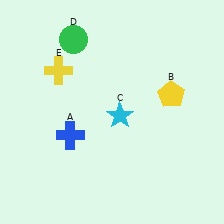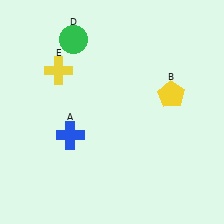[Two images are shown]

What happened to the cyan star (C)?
The cyan star (C) was removed in Image 2. It was in the bottom-right area of Image 1.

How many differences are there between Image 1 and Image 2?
There is 1 difference between the two images.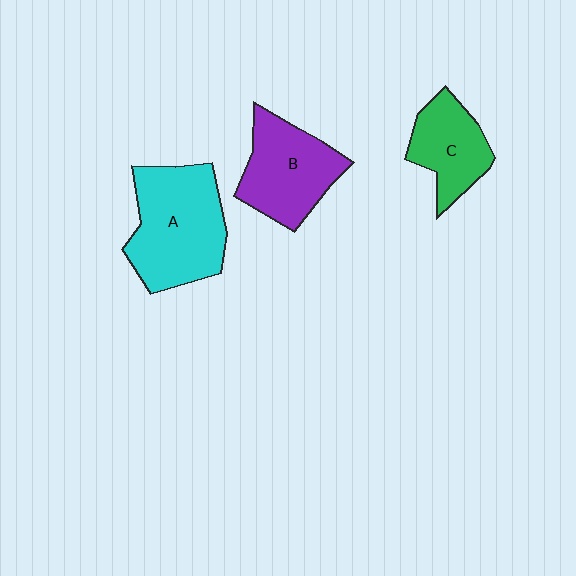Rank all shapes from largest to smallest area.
From largest to smallest: A (cyan), B (purple), C (green).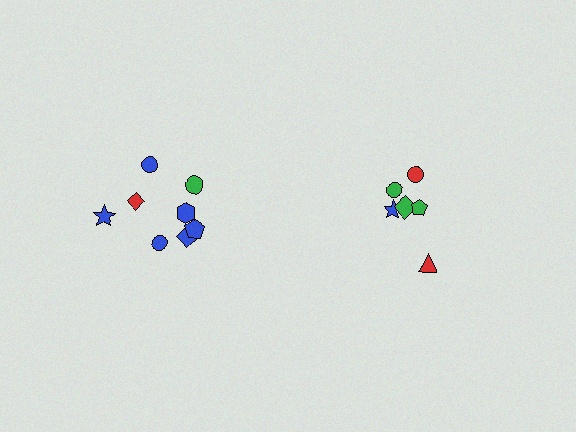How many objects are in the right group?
There are 6 objects.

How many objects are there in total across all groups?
There are 14 objects.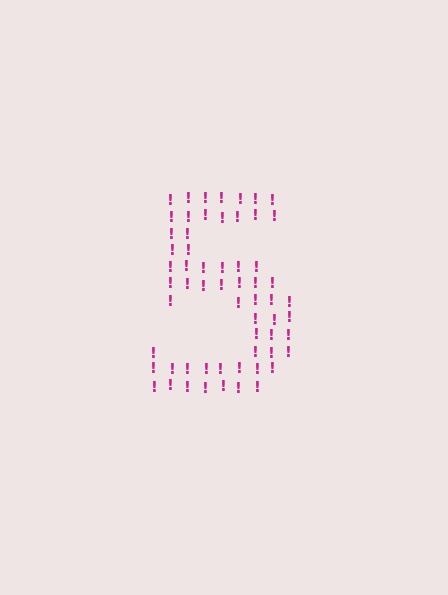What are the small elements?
The small elements are exclamation marks.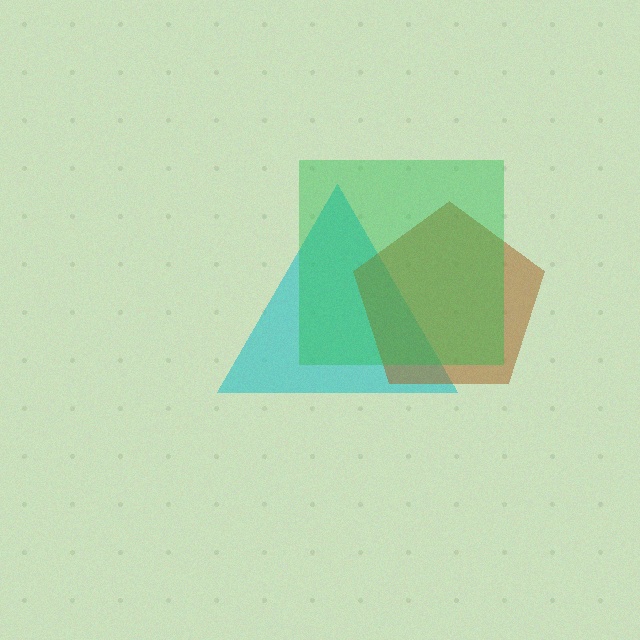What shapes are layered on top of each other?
The layered shapes are: a cyan triangle, a brown pentagon, a green square.